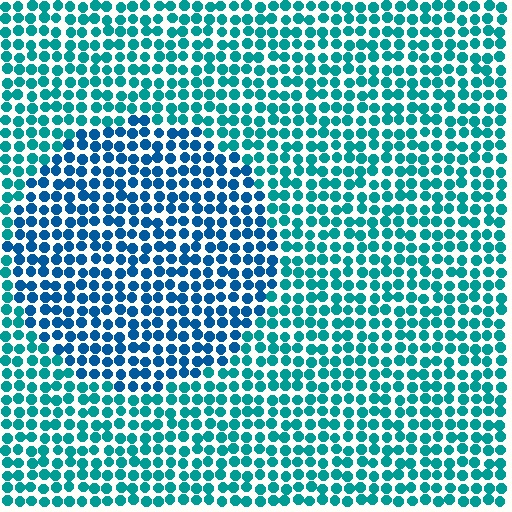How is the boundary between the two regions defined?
The boundary is defined purely by a slight shift in hue (about 29 degrees). Spacing, size, and orientation are identical on both sides.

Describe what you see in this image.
The image is filled with small teal elements in a uniform arrangement. A circle-shaped region is visible where the elements are tinted to a slightly different hue, forming a subtle color boundary.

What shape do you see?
I see a circle.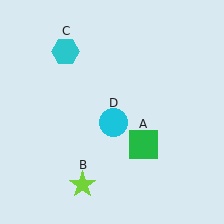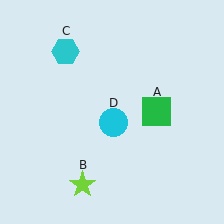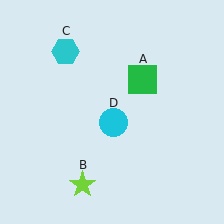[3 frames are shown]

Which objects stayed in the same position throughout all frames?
Lime star (object B) and cyan hexagon (object C) and cyan circle (object D) remained stationary.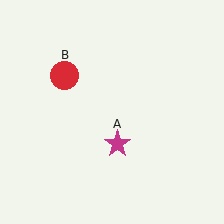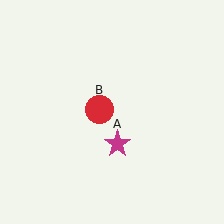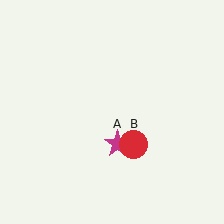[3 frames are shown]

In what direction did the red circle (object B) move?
The red circle (object B) moved down and to the right.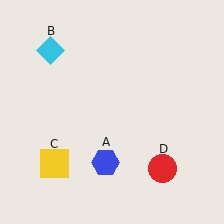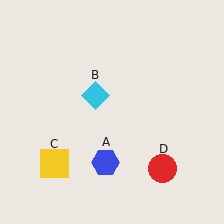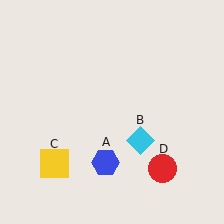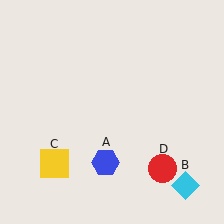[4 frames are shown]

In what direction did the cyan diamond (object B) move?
The cyan diamond (object B) moved down and to the right.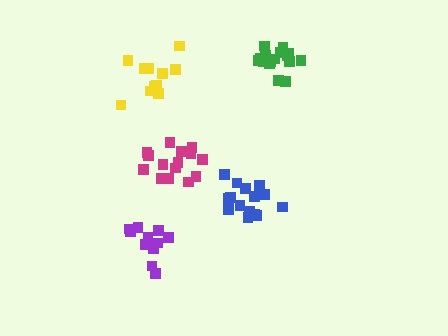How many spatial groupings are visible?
There are 5 spatial groupings.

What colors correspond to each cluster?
The clusters are colored: magenta, purple, yellow, blue, green.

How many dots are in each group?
Group 1: 15 dots, Group 2: 12 dots, Group 3: 12 dots, Group 4: 15 dots, Group 5: 16 dots (70 total).